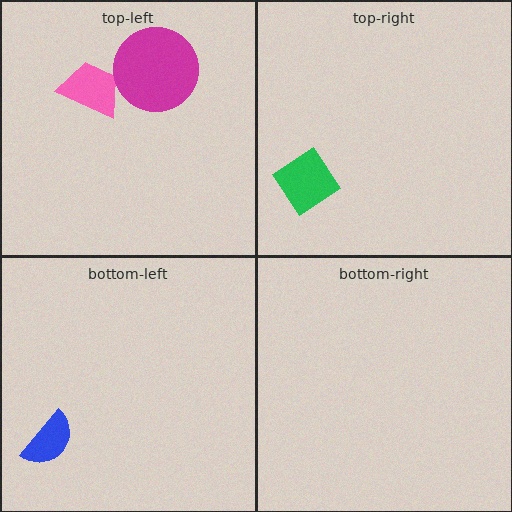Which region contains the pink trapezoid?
The top-left region.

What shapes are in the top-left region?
The pink trapezoid, the magenta circle.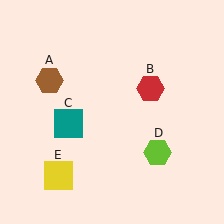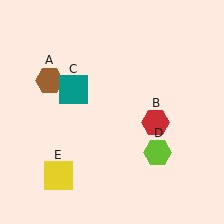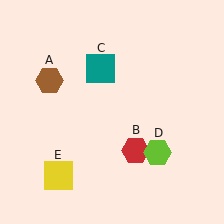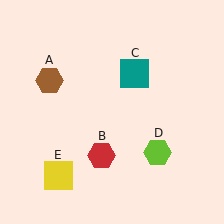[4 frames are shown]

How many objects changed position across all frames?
2 objects changed position: red hexagon (object B), teal square (object C).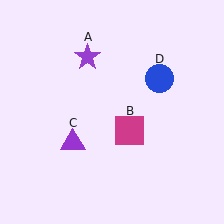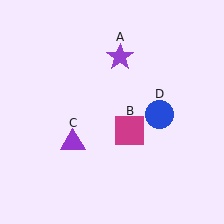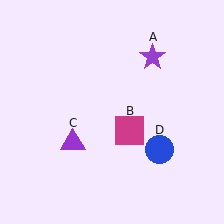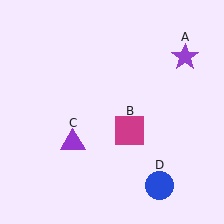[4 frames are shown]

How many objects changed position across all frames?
2 objects changed position: purple star (object A), blue circle (object D).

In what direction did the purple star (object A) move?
The purple star (object A) moved right.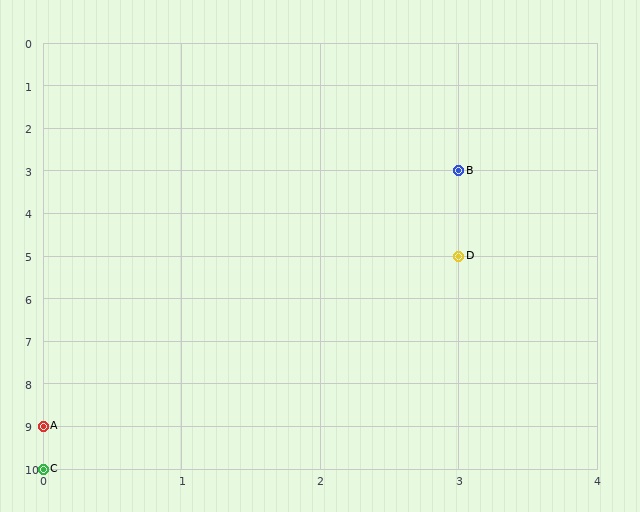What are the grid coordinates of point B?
Point B is at grid coordinates (3, 3).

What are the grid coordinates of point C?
Point C is at grid coordinates (0, 10).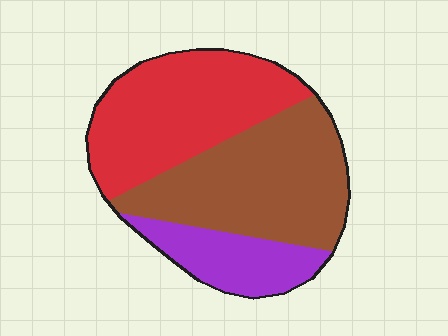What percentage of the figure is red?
Red takes up about two fifths (2/5) of the figure.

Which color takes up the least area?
Purple, at roughly 20%.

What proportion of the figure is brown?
Brown takes up about two fifths (2/5) of the figure.